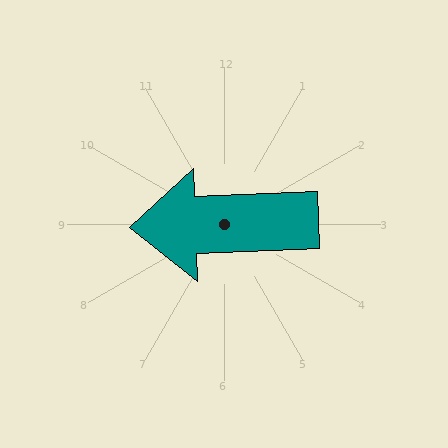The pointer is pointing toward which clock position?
Roughly 9 o'clock.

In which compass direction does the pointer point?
West.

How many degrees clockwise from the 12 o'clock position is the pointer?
Approximately 268 degrees.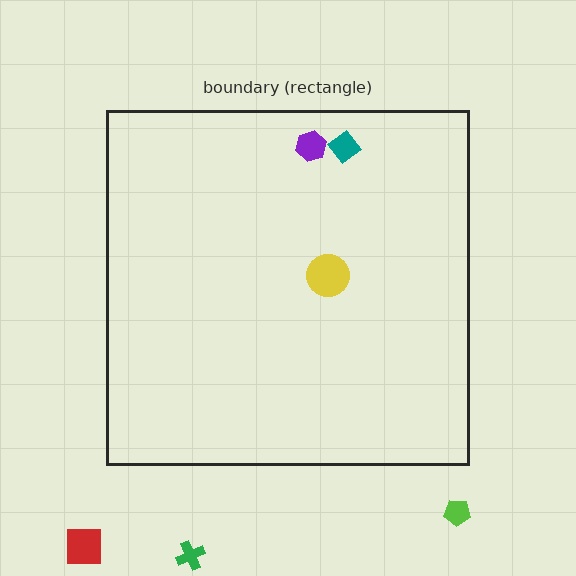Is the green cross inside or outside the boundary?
Outside.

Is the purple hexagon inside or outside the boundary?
Inside.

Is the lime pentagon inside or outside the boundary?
Outside.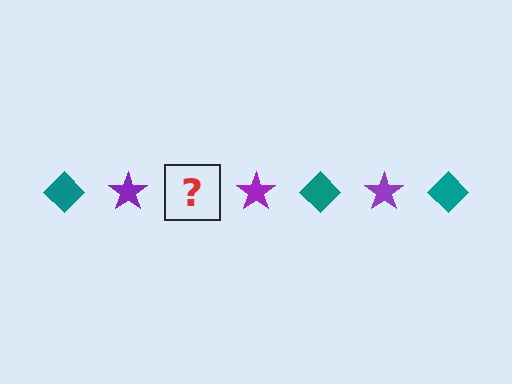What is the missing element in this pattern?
The missing element is a teal diamond.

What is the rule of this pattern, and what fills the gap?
The rule is that the pattern alternates between teal diamond and purple star. The gap should be filled with a teal diamond.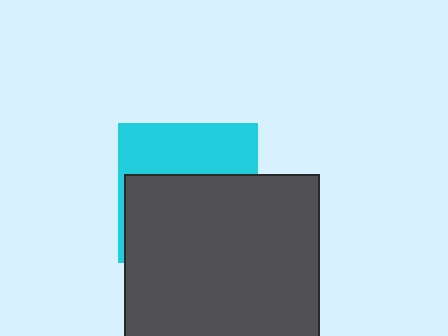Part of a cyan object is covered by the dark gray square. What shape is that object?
It is a square.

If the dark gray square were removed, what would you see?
You would see the complete cyan square.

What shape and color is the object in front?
The object in front is a dark gray square.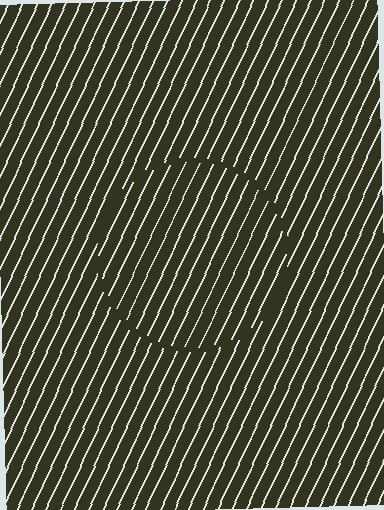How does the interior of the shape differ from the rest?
The interior of the shape contains the same grating, shifted by half a period — the contour is defined by the phase discontinuity where line-ends from the inner and outer gratings abut.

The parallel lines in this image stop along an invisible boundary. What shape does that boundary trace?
An illusory circle. The interior of the shape contains the same grating, shifted by half a period — the contour is defined by the phase discontinuity where line-ends from the inner and outer gratings abut.